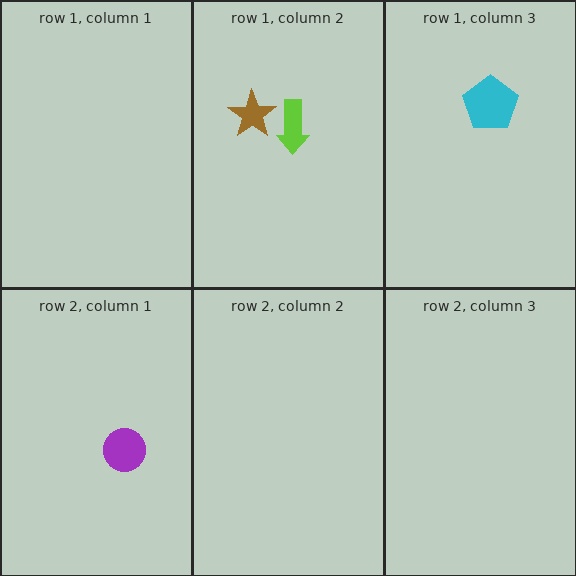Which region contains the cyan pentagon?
The row 1, column 3 region.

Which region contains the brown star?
The row 1, column 2 region.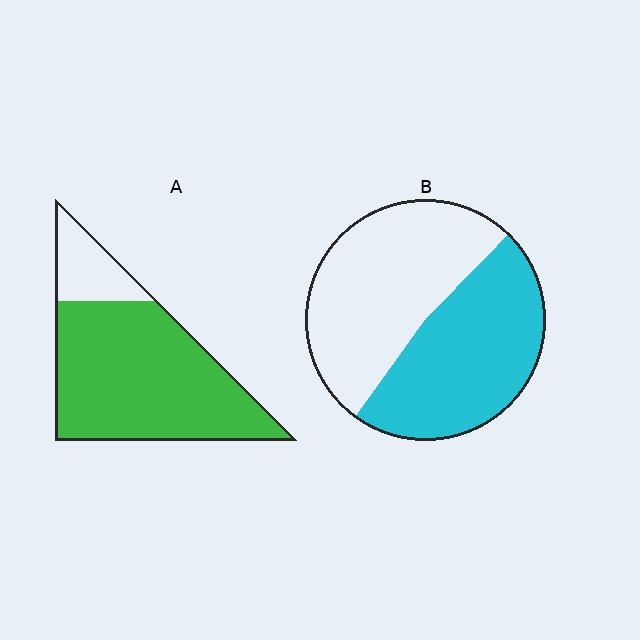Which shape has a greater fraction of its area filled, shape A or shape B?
Shape A.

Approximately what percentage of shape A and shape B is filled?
A is approximately 80% and B is approximately 50%.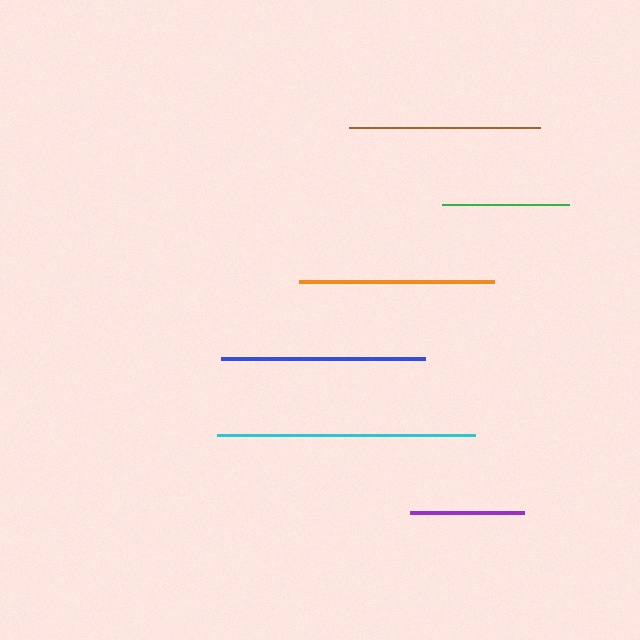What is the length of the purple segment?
The purple segment is approximately 114 pixels long.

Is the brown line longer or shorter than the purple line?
The brown line is longer than the purple line.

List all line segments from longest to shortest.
From longest to shortest: cyan, blue, orange, brown, green, purple.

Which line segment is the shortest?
The purple line is the shortest at approximately 114 pixels.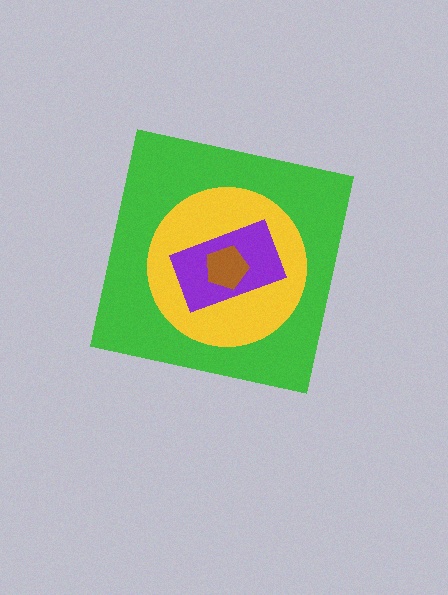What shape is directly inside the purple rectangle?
The brown pentagon.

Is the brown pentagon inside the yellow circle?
Yes.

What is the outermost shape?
The green square.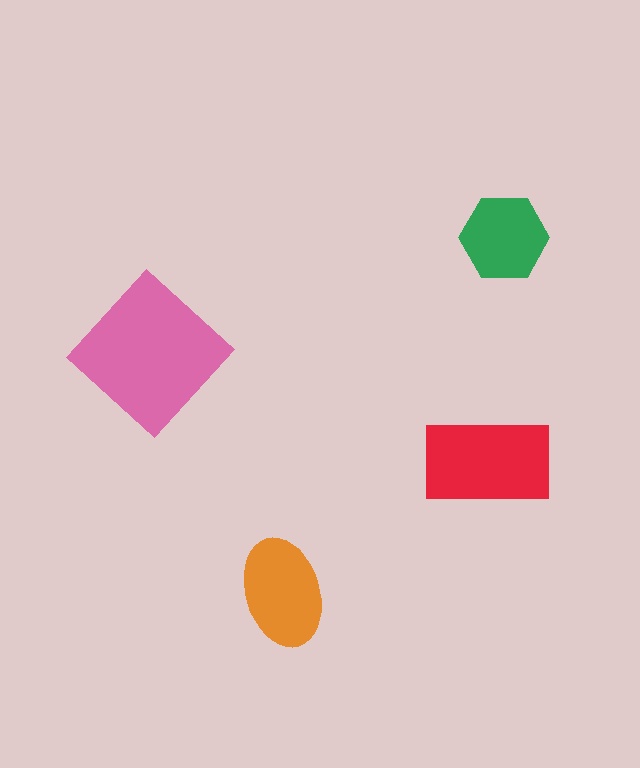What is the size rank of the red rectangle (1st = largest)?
2nd.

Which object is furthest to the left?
The pink diamond is leftmost.